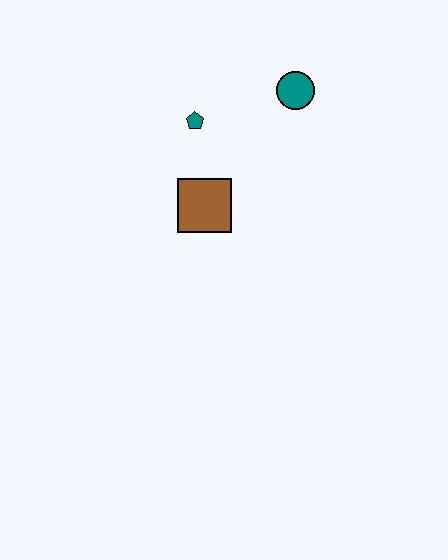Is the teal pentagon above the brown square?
Yes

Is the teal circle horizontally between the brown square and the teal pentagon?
No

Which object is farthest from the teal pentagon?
The teal circle is farthest from the teal pentagon.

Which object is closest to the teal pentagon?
The brown square is closest to the teal pentagon.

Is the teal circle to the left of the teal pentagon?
No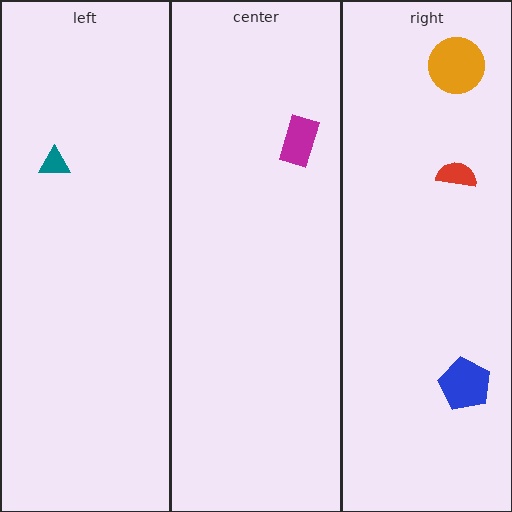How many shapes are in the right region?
3.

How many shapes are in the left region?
1.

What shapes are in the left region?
The teal triangle.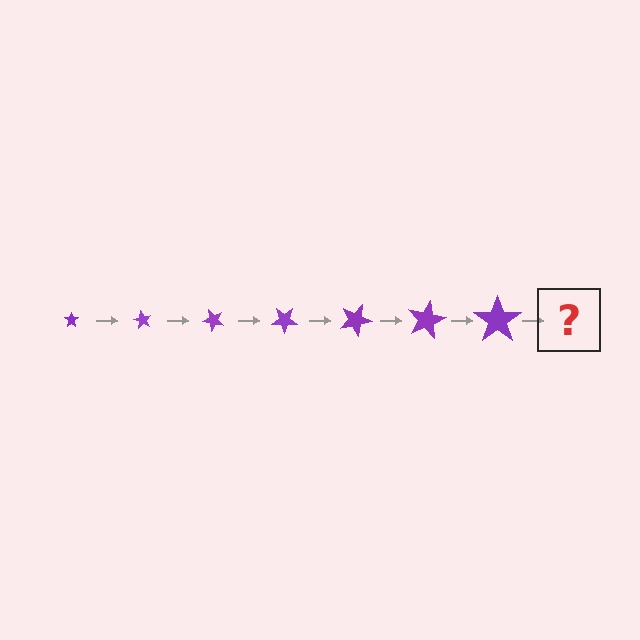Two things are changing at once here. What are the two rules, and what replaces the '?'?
The two rules are that the star grows larger each step and it rotates 60 degrees each step. The '?' should be a star, larger than the previous one and rotated 420 degrees from the start.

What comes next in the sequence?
The next element should be a star, larger than the previous one and rotated 420 degrees from the start.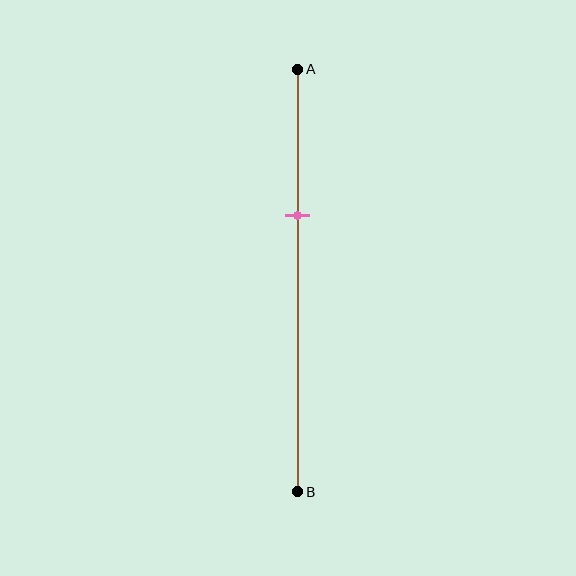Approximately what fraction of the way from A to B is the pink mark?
The pink mark is approximately 35% of the way from A to B.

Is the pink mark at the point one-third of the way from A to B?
Yes, the mark is approximately at the one-third point.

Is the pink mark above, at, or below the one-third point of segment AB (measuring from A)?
The pink mark is approximately at the one-third point of segment AB.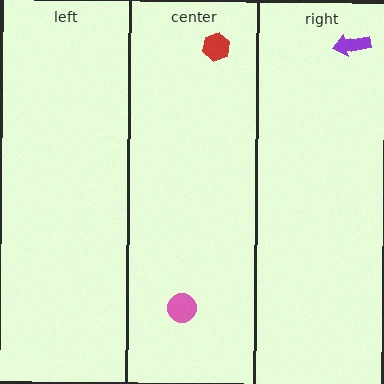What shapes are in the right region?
The purple arrow.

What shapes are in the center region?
The red hexagon, the pink circle.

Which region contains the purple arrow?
The right region.